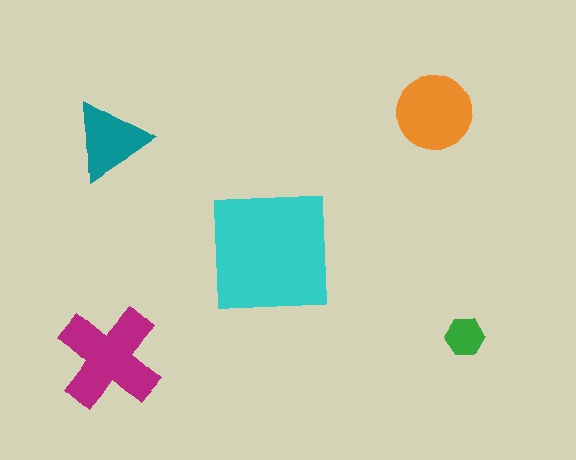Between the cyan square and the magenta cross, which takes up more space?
The cyan square.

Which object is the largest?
The cyan square.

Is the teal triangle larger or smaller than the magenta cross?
Smaller.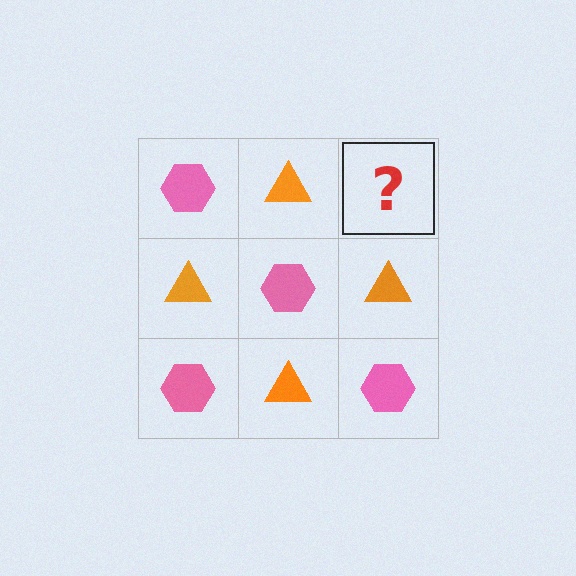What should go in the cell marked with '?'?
The missing cell should contain a pink hexagon.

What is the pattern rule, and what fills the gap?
The rule is that it alternates pink hexagon and orange triangle in a checkerboard pattern. The gap should be filled with a pink hexagon.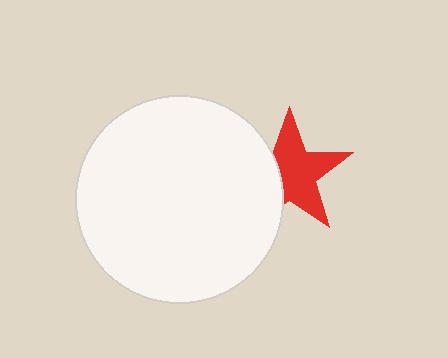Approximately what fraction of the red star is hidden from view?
Roughly 34% of the red star is hidden behind the white circle.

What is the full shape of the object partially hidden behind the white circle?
The partially hidden object is a red star.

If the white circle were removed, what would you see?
You would see the complete red star.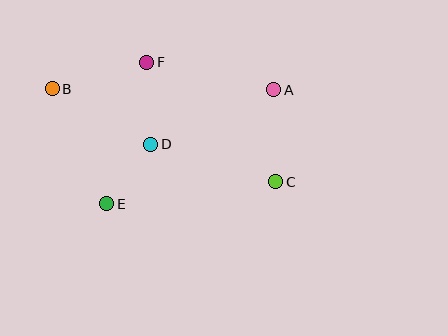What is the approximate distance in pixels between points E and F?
The distance between E and F is approximately 147 pixels.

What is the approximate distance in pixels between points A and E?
The distance between A and E is approximately 202 pixels.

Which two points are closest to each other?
Points D and E are closest to each other.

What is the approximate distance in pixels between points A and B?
The distance between A and B is approximately 221 pixels.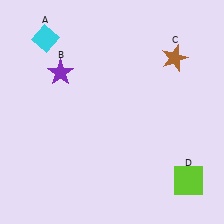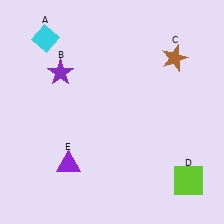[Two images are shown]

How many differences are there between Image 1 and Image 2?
There is 1 difference between the two images.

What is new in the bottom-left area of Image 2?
A purple triangle (E) was added in the bottom-left area of Image 2.